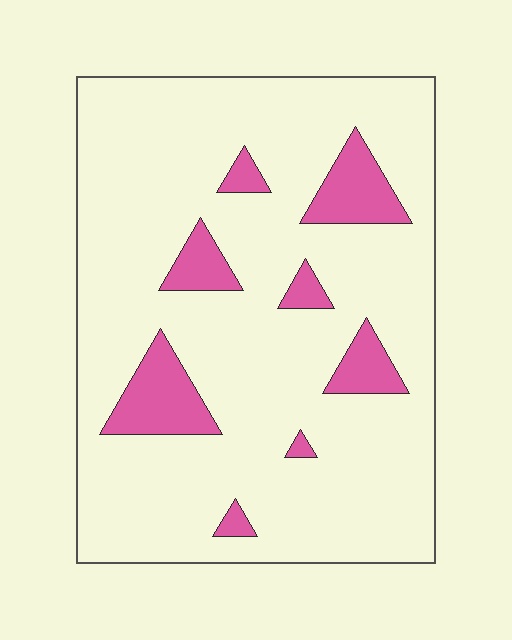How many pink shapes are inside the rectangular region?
8.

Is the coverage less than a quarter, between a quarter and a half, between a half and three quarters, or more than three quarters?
Less than a quarter.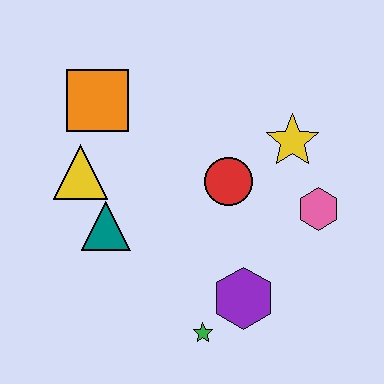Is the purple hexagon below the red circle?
Yes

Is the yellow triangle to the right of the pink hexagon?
No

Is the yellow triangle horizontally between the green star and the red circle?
No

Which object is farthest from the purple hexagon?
The orange square is farthest from the purple hexagon.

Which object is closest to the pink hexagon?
The yellow star is closest to the pink hexagon.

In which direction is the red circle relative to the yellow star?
The red circle is to the left of the yellow star.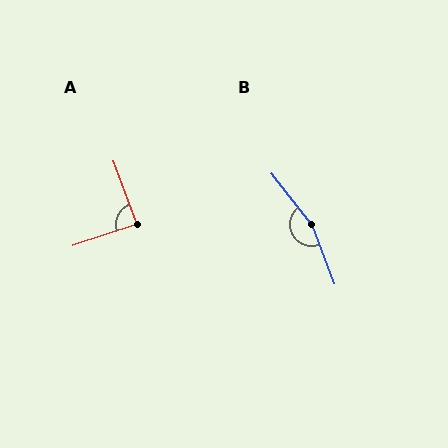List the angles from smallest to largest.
A (89°), B (162°).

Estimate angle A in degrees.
Approximately 89 degrees.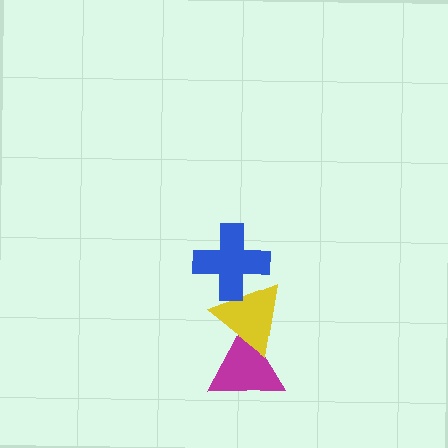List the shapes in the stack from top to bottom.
From top to bottom: the blue cross, the yellow triangle, the magenta triangle.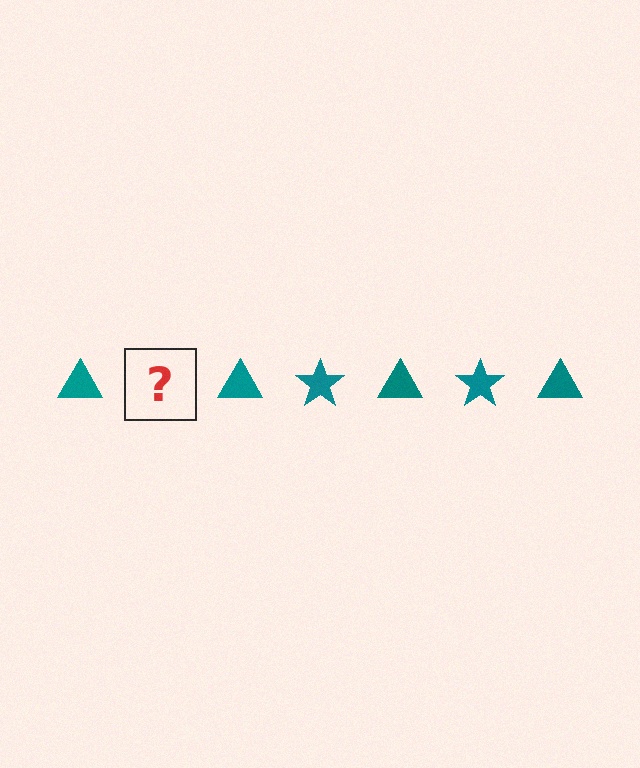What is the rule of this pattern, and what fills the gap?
The rule is that the pattern cycles through triangle, star shapes in teal. The gap should be filled with a teal star.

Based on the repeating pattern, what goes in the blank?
The blank should be a teal star.